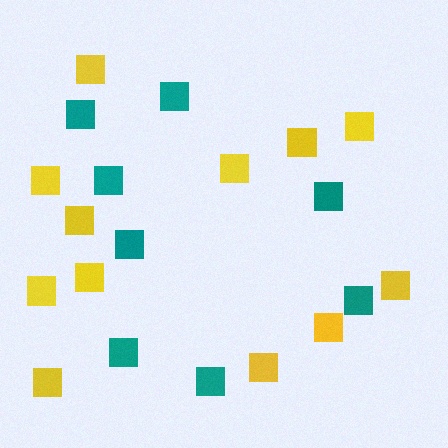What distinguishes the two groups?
There are 2 groups: one group of teal squares (8) and one group of yellow squares (12).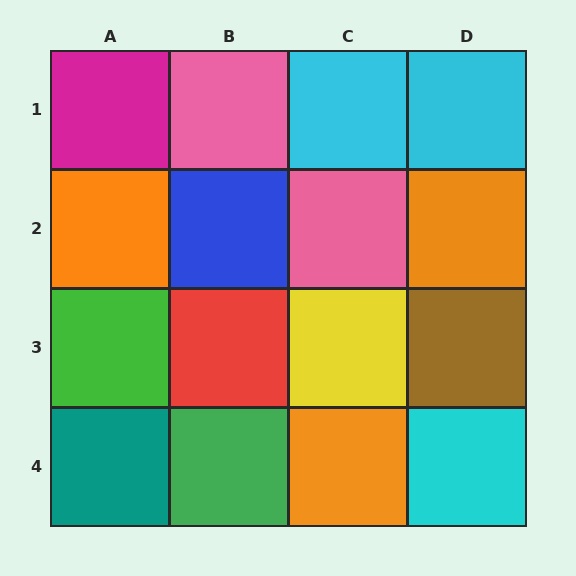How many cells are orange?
3 cells are orange.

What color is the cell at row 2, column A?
Orange.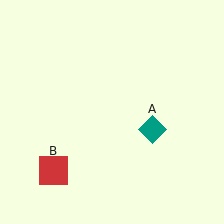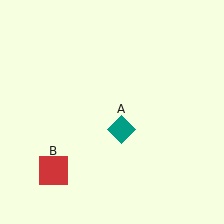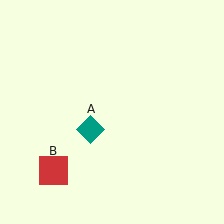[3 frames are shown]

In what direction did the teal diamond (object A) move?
The teal diamond (object A) moved left.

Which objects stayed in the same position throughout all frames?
Red square (object B) remained stationary.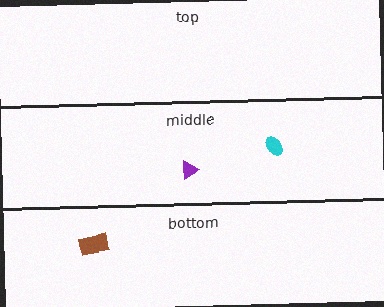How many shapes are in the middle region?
2.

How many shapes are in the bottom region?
1.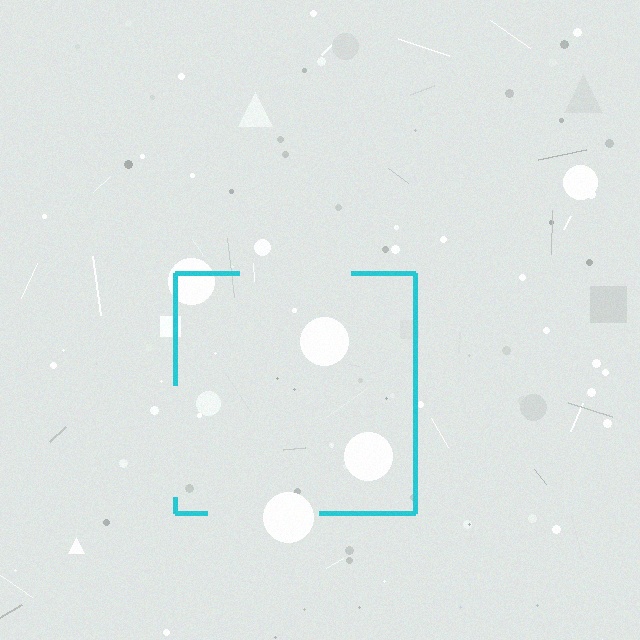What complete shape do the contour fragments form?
The contour fragments form a square.